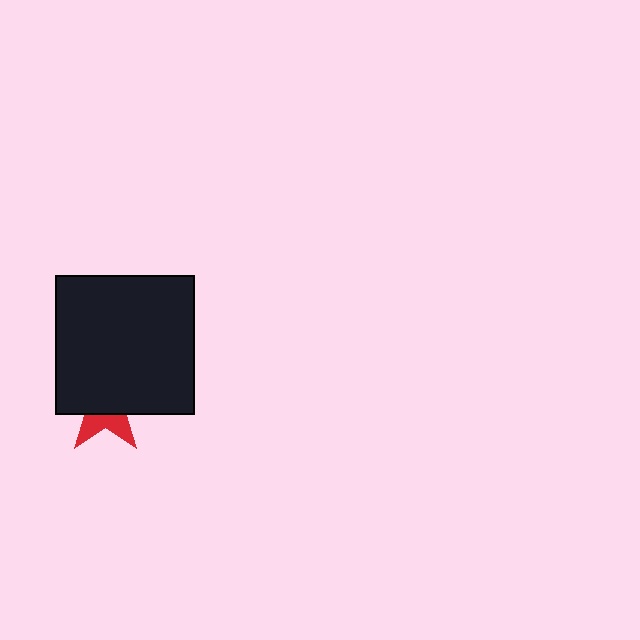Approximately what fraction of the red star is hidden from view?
Roughly 67% of the red star is hidden behind the black square.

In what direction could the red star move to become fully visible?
The red star could move down. That would shift it out from behind the black square entirely.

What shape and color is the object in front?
The object in front is a black square.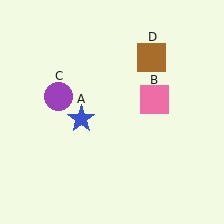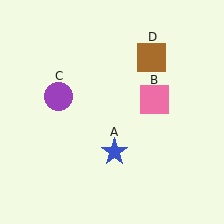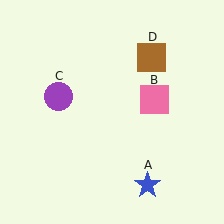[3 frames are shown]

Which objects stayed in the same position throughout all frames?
Pink square (object B) and purple circle (object C) and brown square (object D) remained stationary.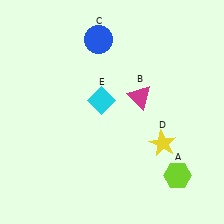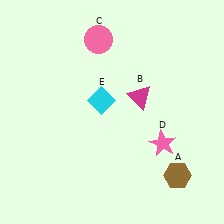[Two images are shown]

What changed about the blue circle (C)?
In Image 1, C is blue. In Image 2, it changed to pink.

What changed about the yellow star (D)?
In Image 1, D is yellow. In Image 2, it changed to pink.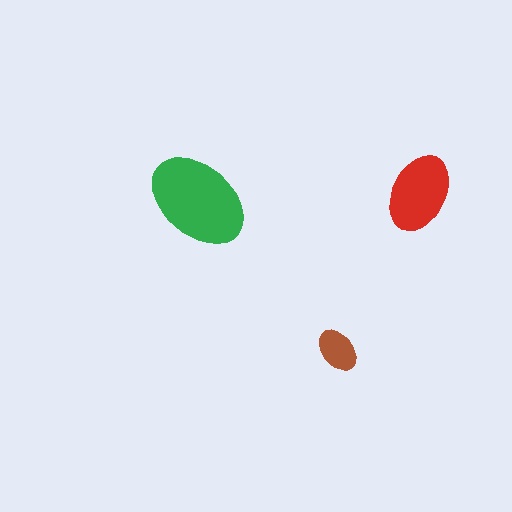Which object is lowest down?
The brown ellipse is bottommost.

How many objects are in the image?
There are 3 objects in the image.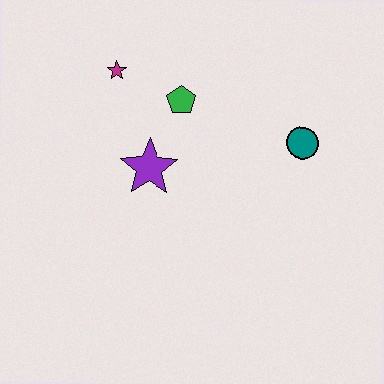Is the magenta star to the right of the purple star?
No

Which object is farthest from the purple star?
The teal circle is farthest from the purple star.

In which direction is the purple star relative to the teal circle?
The purple star is to the left of the teal circle.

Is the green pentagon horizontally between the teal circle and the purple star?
Yes